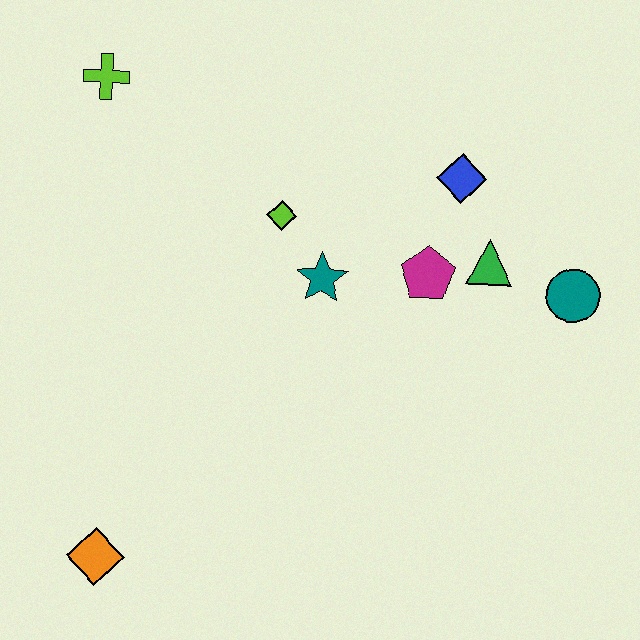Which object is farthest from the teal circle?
The orange diamond is farthest from the teal circle.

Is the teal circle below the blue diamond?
Yes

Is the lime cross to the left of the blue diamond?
Yes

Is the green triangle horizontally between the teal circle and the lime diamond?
Yes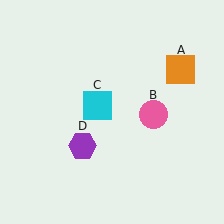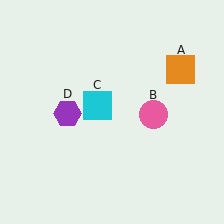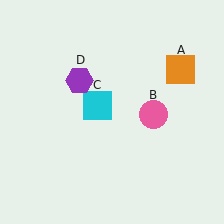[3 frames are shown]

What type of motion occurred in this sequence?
The purple hexagon (object D) rotated clockwise around the center of the scene.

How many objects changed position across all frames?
1 object changed position: purple hexagon (object D).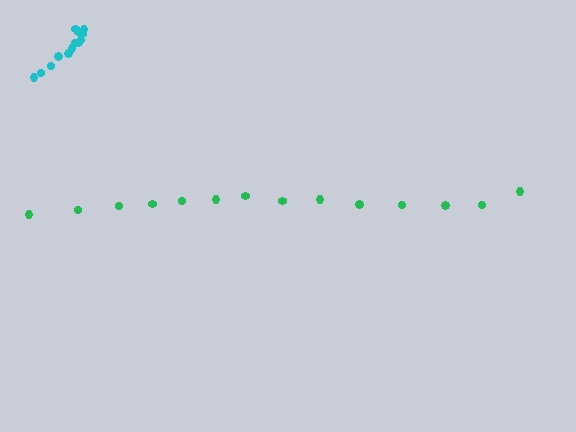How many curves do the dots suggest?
There are 2 distinct paths.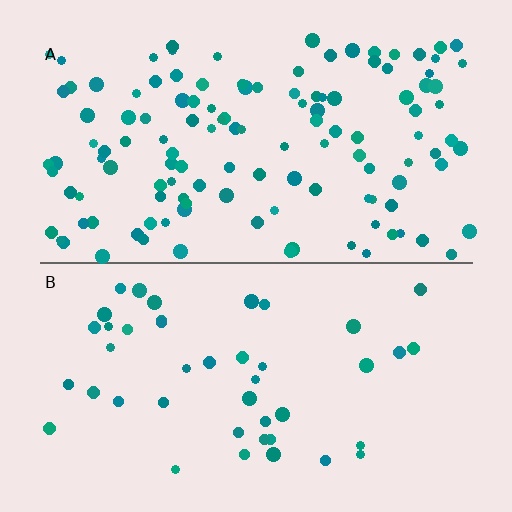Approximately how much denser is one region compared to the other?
Approximately 2.9× — region A over region B.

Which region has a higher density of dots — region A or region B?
A (the top).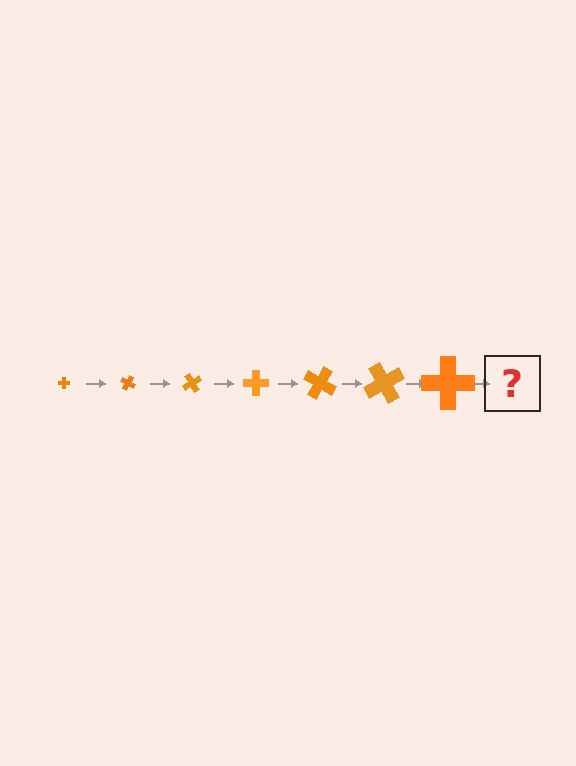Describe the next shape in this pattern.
It should be a cross, larger than the previous one and rotated 210 degrees from the start.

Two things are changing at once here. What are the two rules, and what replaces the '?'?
The two rules are that the cross grows larger each step and it rotates 30 degrees each step. The '?' should be a cross, larger than the previous one and rotated 210 degrees from the start.